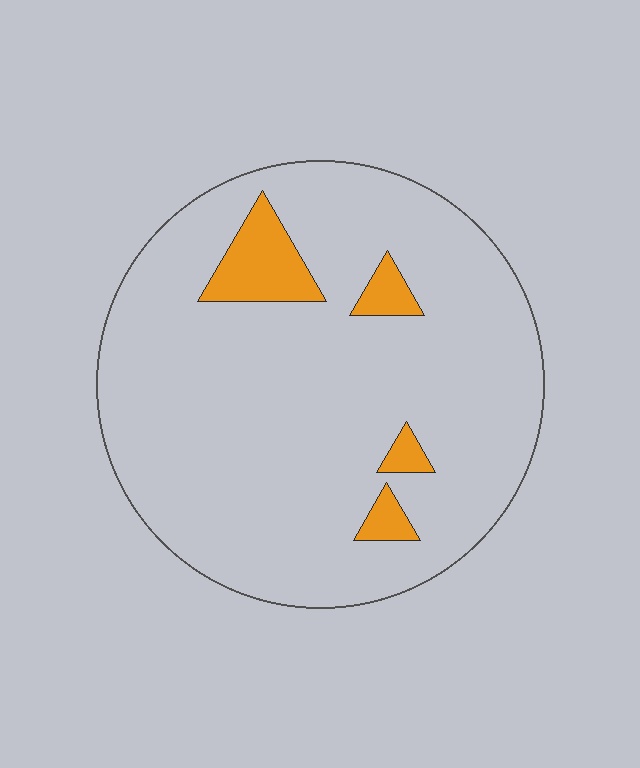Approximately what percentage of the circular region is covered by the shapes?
Approximately 10%.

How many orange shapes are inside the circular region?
4.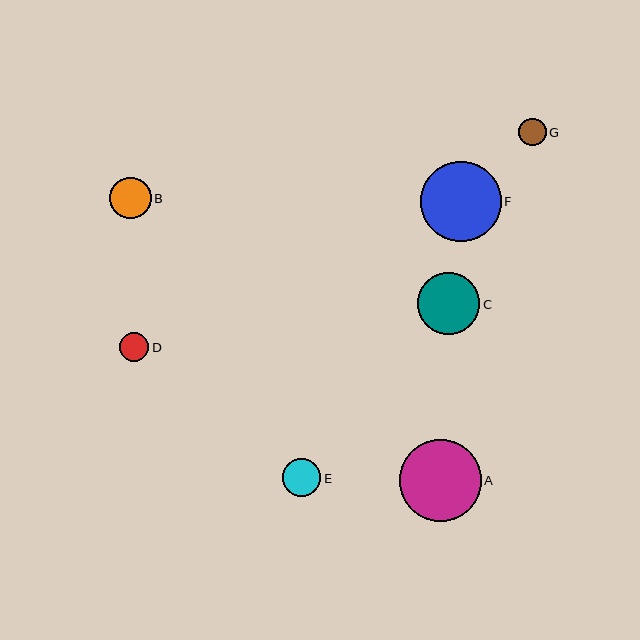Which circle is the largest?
Circle A is the largest with a size of approximately 82 pixels.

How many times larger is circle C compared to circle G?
Circle C is approximately 2.3 times the size of circle G.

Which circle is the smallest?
Circle G is the smallest with a size of approximately 27 pixels.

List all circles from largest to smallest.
From largest to smallest: A, F, C, B, E, D, G.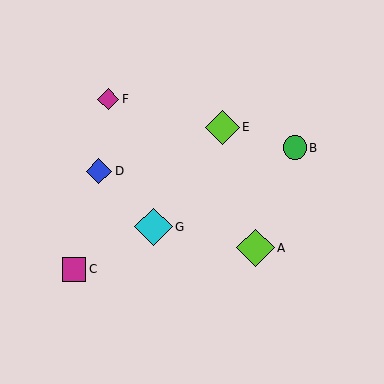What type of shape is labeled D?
Shape D is a blue diamond.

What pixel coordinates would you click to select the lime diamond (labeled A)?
Click at (256, 248) to select the lime diamond A.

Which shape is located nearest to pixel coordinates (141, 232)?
The cyan diamond (labeled G) at (154, 227) is nearest to that location.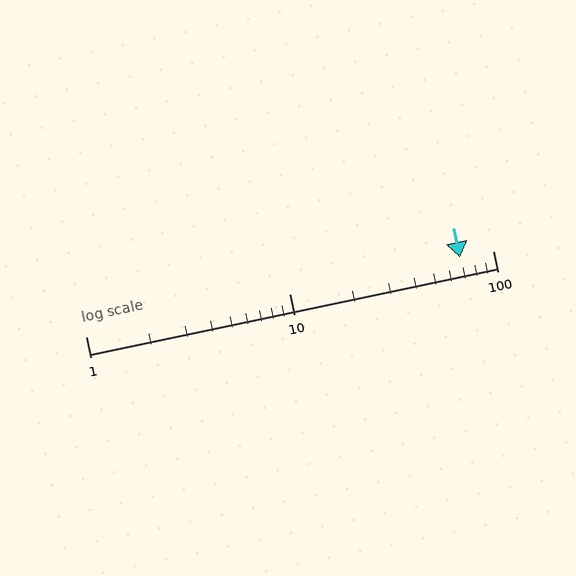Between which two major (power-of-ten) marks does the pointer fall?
The pointer is between 10 and 100.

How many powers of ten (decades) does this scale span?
The scale spans 2 decades, from 1 to 100.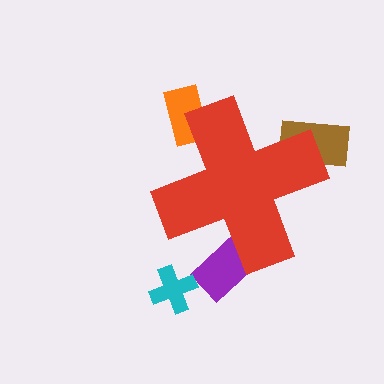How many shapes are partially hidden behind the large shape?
3 shapes are partially hidden.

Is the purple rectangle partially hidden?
Yes, the purple rectangle is partially hidden behind the red cross.